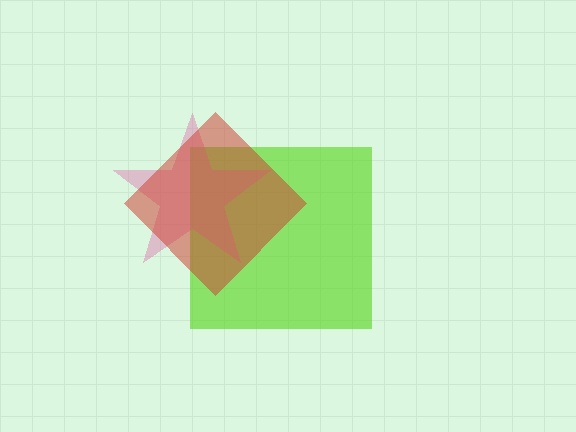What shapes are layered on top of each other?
The layered shapes are: a lime square, a pink star, a red diamond.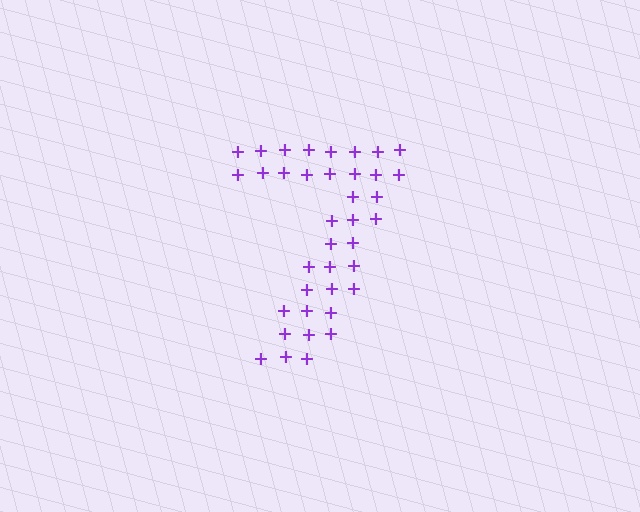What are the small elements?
The small elements are plus signs.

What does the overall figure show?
The overall figure shows the digit 7.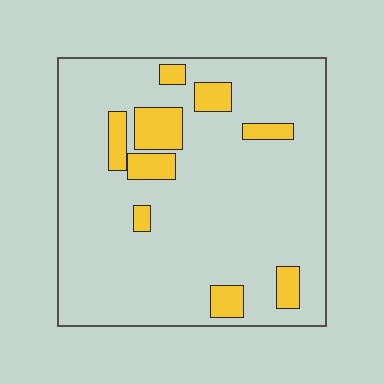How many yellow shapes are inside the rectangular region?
9.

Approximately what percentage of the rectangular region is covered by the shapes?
Approximately 15%.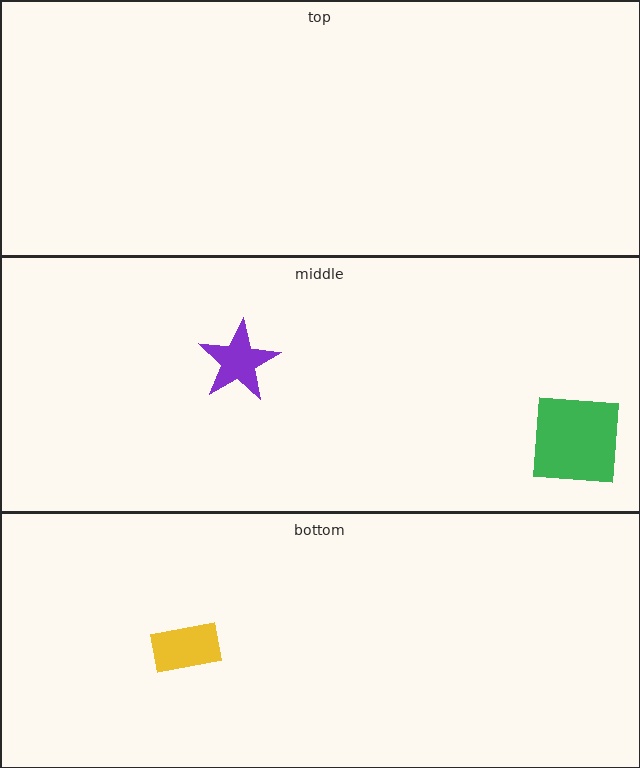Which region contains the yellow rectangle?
The bottom region.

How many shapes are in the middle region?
2.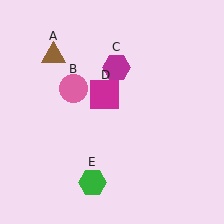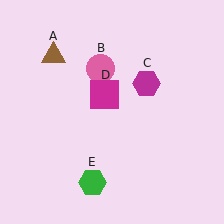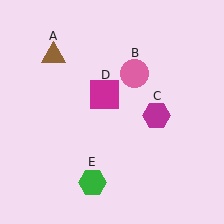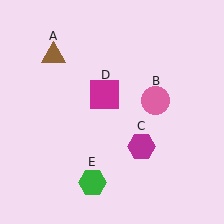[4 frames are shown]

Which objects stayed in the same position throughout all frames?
Brown triangle (object A) and magenta square (object D) and green hexagon (object E) remained stationary.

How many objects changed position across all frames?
2 objects changed position: pink circle (object B), magenta hexagon (object C).